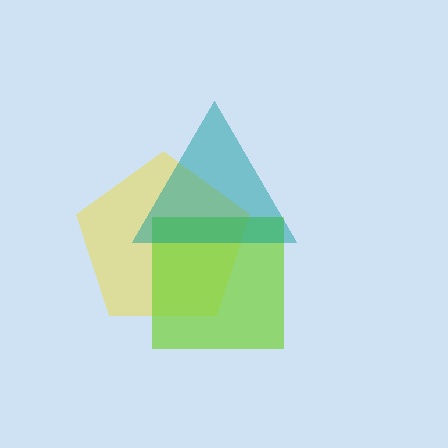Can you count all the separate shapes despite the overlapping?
Yes, there are 3 separate shapes.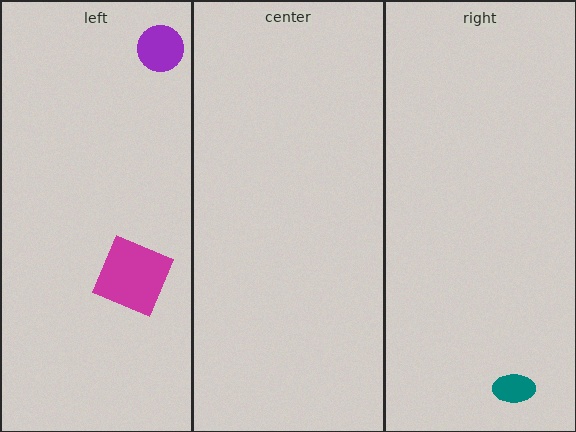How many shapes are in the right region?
1.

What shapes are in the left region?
The purple circle, the magenta square.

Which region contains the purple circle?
The left region.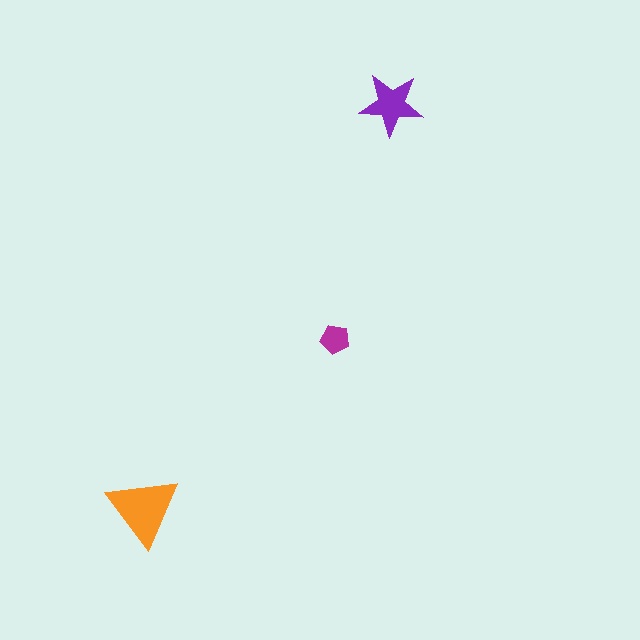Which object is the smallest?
The magenta pentagon.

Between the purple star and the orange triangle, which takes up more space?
The orange triangle.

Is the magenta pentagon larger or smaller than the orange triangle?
Smaller.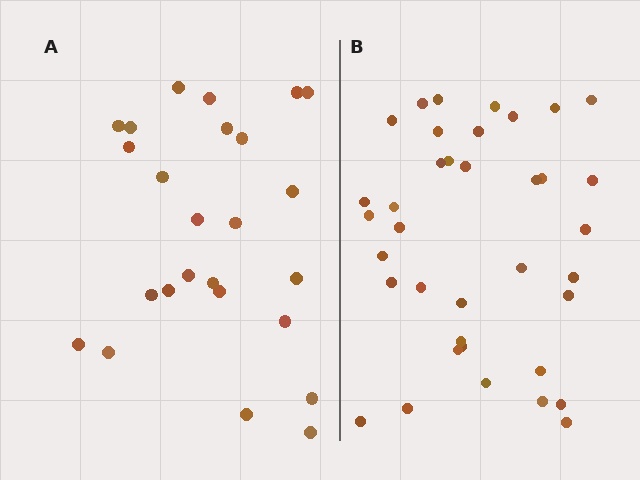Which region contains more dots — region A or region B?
Region B (the right region) has more dots.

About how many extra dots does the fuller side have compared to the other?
Region B has roughly 12 or so more dots than region A.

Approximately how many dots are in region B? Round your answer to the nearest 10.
About 40 dots. (The exact count is 37, which rounds to 40.)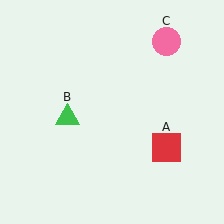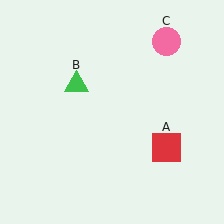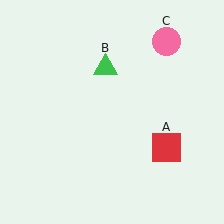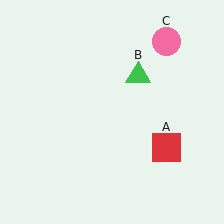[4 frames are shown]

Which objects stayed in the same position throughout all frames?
Red square (object A) and pink circle (object C) remained stationary.